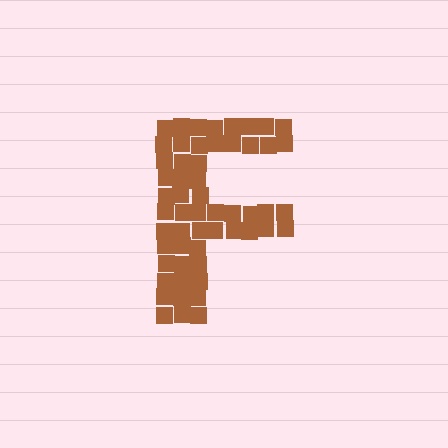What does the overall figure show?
The overall figure shows the letter F.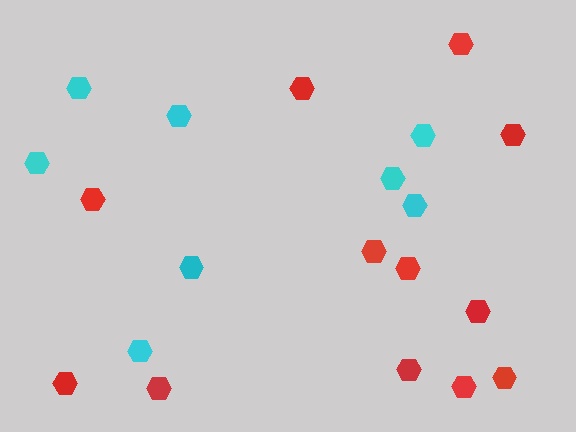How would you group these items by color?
There are 2 groups: one group of cyan hexagons (8) and one group of red hexagons (12).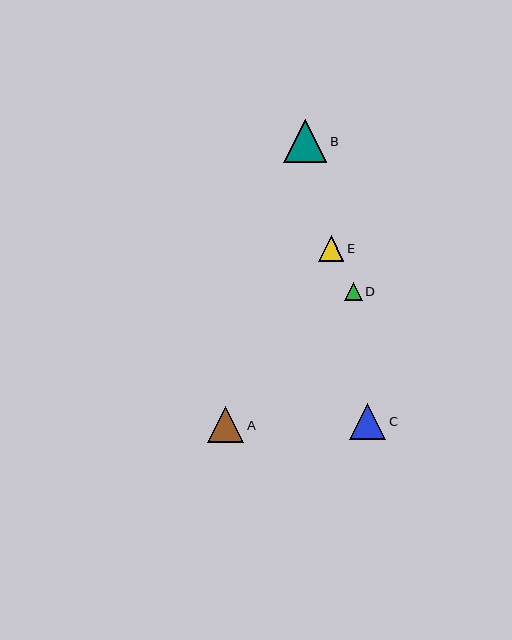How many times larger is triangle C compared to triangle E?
Triangle C is approximately 1.4 times the size of triangle E.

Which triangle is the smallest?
Triangle D is the smallest with a size of approximately 18 pixels.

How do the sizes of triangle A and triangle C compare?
Triangle A and triangle C are approximately the same size.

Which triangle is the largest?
Triangle B is the largest with a size of approximately 43 pixels.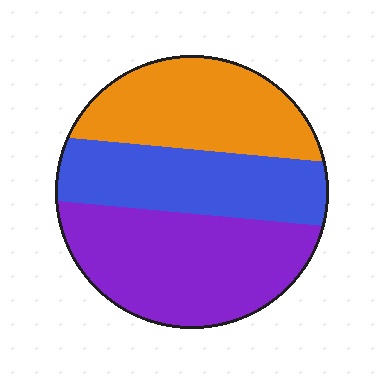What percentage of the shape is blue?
Blue takes up about one third (1/3) of the shape.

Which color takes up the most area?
Purple, at roughly 40%.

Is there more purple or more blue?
Purple.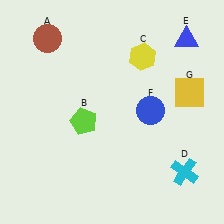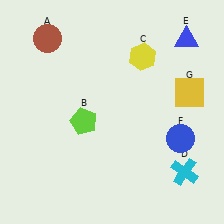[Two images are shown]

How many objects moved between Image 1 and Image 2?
1 object moved between the two images.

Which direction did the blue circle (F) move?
The blue circle (F) moved right.